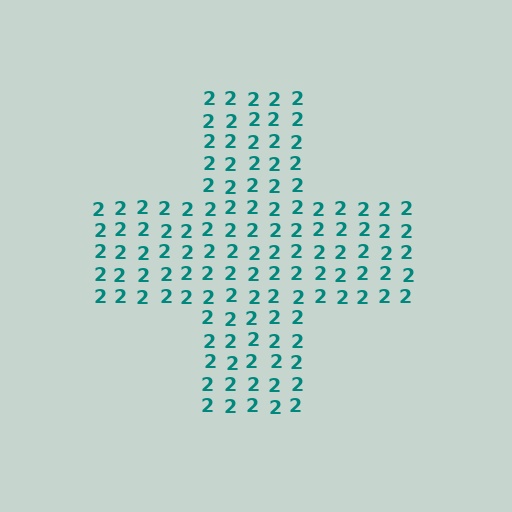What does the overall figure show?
The overall figure shows a cross.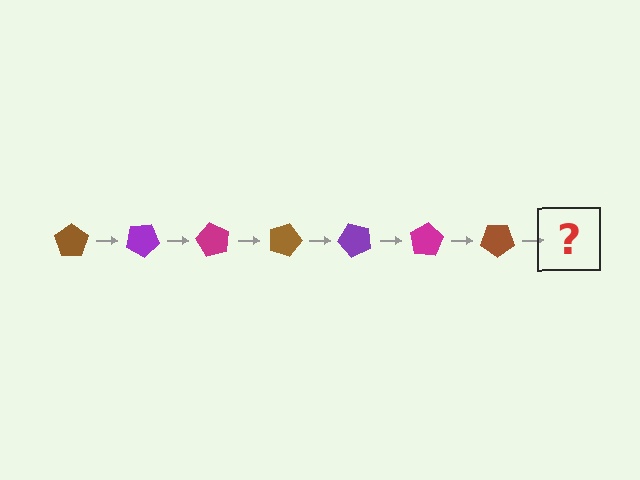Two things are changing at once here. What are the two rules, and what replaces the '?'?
The two rules are that it rotates 30 degrees each step and the color cycles through brown, purple, and magenta. The '?' should be a purple pentagon, rotated 210 degrees from the start.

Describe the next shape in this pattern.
It should be a purple pentagon, rotated 210 degrees from the start.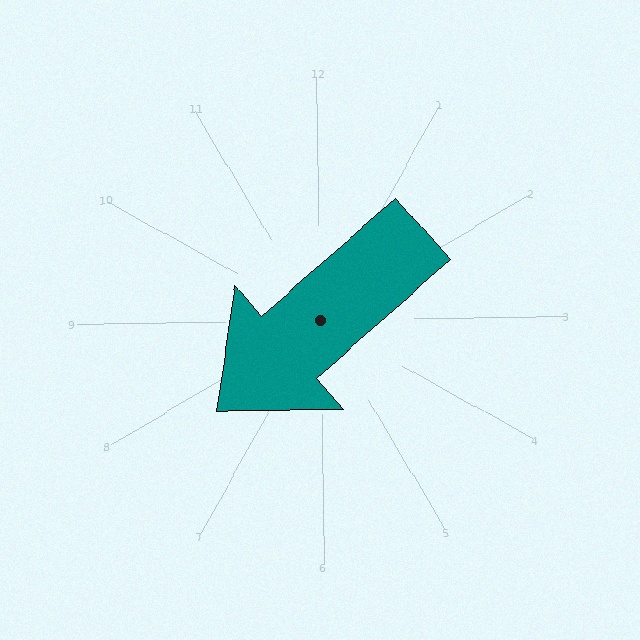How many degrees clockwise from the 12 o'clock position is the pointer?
Approximately 229 degrees.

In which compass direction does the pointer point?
Southwest.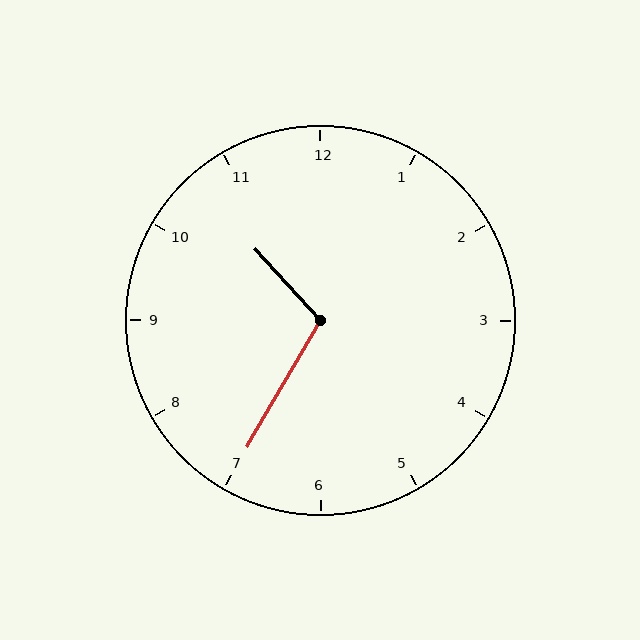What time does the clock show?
10:35.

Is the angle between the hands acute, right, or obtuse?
It is obtuse.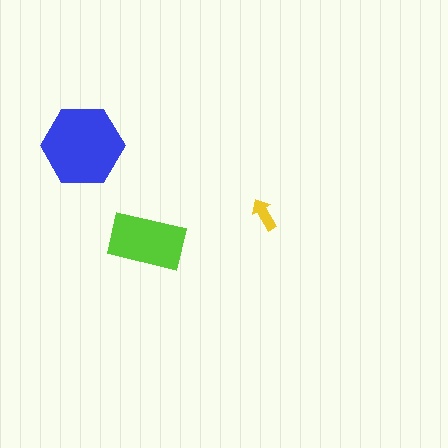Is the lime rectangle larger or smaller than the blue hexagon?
Smaller.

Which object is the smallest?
The yellow arrow.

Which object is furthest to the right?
The yellow arrow is rightmost.